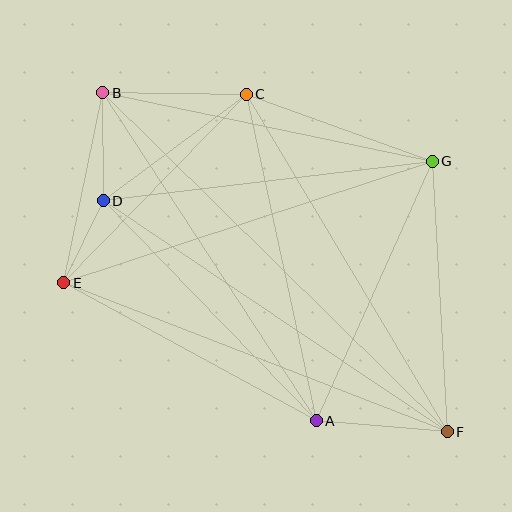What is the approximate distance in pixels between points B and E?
The distance between B and E is approximately 194 pixels.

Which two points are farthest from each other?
Points B and F are farthest from each other.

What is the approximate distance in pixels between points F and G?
The distance between F and G is approximately 271 pixels.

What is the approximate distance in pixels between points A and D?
The distance between A and D is approximately 306 pixels.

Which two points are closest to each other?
Points D and E are closest to each other.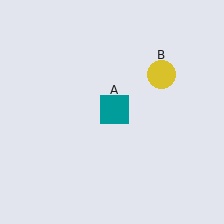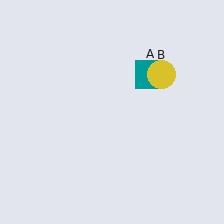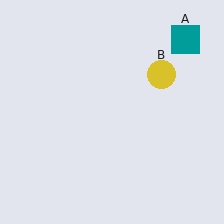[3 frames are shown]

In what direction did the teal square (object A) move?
The teal square (object A) moved up and to the right.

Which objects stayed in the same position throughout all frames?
Yellow circle (object B) remained stationary.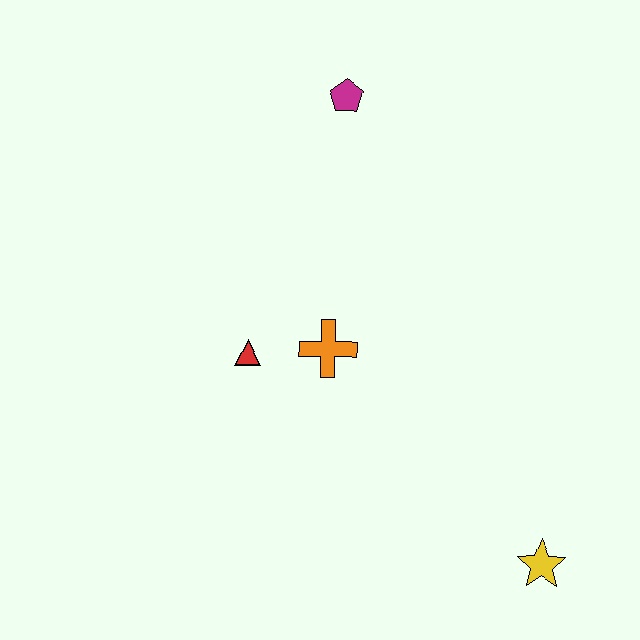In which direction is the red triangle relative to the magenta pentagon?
The red triangle is below the magenta pentagon.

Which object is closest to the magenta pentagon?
The orange cross is closest to the magenta pentagon.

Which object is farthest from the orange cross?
The yellow star is farthest from the orange cross.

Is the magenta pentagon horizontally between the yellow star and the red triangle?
Yes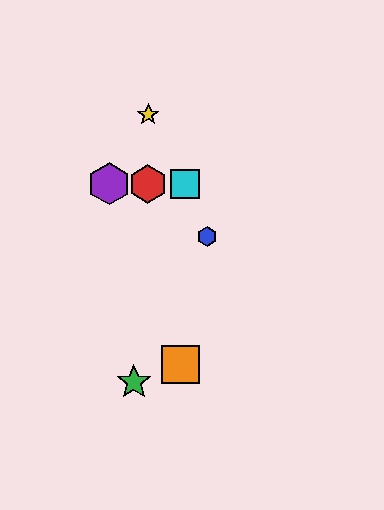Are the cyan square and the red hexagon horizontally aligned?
Yes, both are at y≈184.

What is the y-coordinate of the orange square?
The orange square is at y≈365.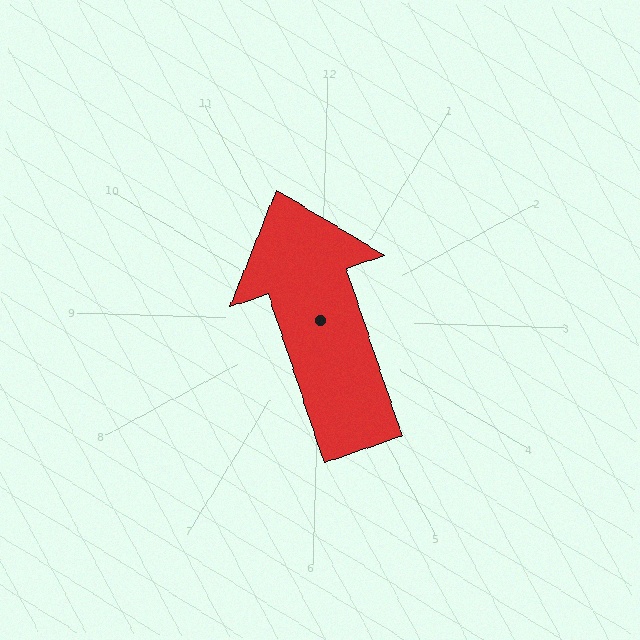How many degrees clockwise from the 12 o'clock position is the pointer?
Approximately 340 degrees.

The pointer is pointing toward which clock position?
Roughly 11 o'clock.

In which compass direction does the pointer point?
North.